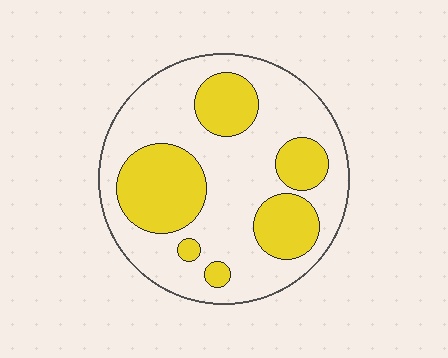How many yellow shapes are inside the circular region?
6.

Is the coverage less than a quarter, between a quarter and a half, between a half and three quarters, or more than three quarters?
Between a quarter and a half.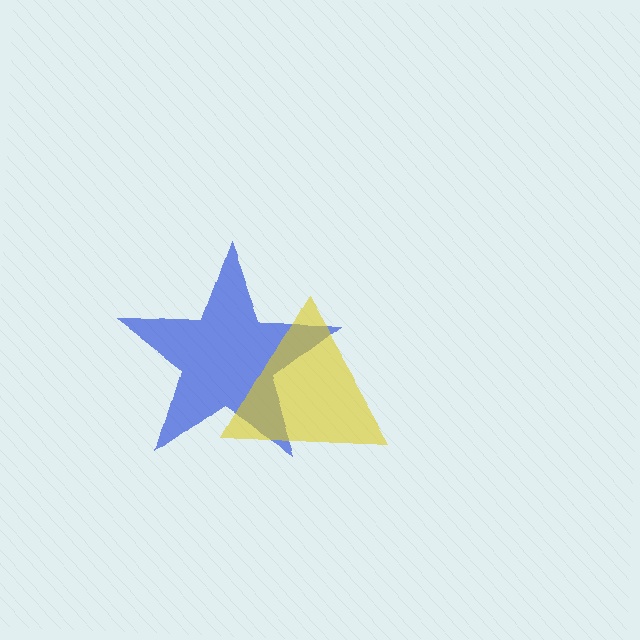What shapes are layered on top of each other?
The layered shapes are: a blue star, a yellow triangle.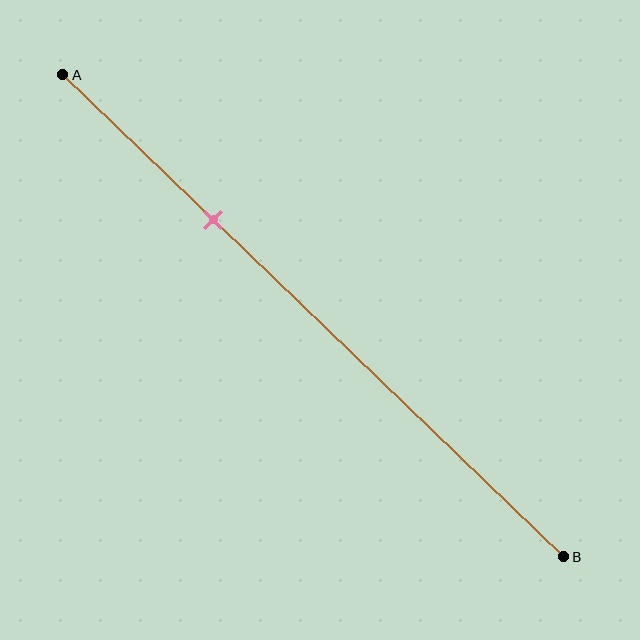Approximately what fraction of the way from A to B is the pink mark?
The pink mark is approximately 30% of the way from A to B.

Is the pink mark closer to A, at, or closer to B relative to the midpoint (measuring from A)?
The pink mark is closer to point A than the midpoint of segment AB.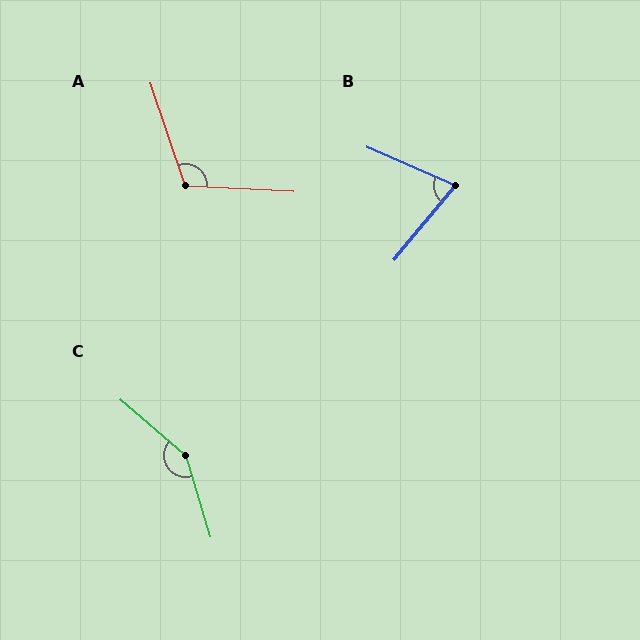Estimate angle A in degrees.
Approximately 111 degrees.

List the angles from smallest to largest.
B (74°), A (111°), C (147°).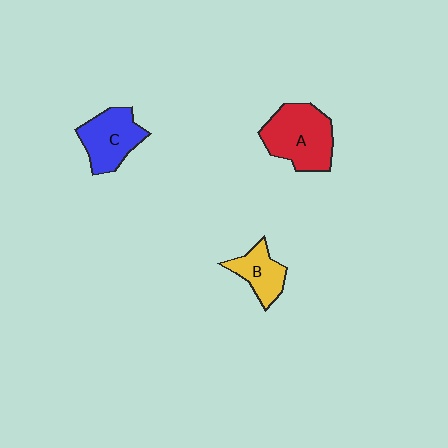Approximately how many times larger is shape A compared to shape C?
Approximately 1.3 times.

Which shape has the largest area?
Shape A (red).